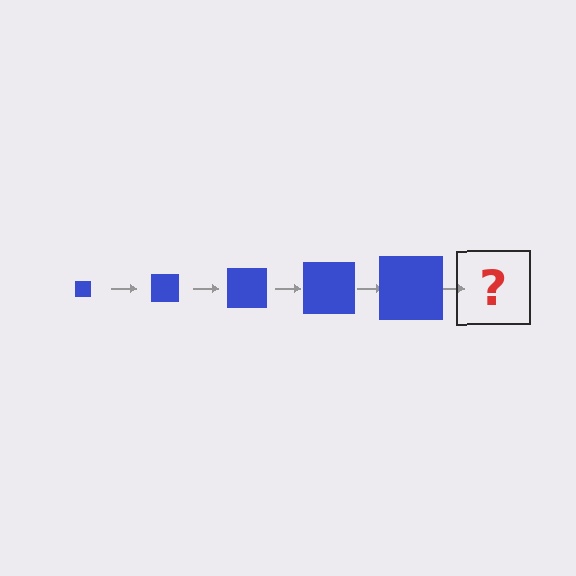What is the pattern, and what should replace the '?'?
The pattern is that the square gets progressively larger each step. The '?' should be a blue square, larger than the previous one.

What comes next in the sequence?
The next element should be a blue square, larger than the previous one.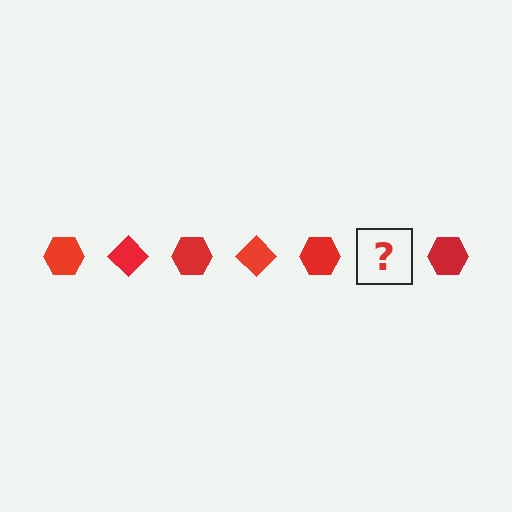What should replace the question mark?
The question mark should be replaced with a red diamond.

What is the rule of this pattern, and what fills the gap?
The rule is that the pattern cycles through hexagon, diamond shapes in red. The gap should be filled with a red diamond.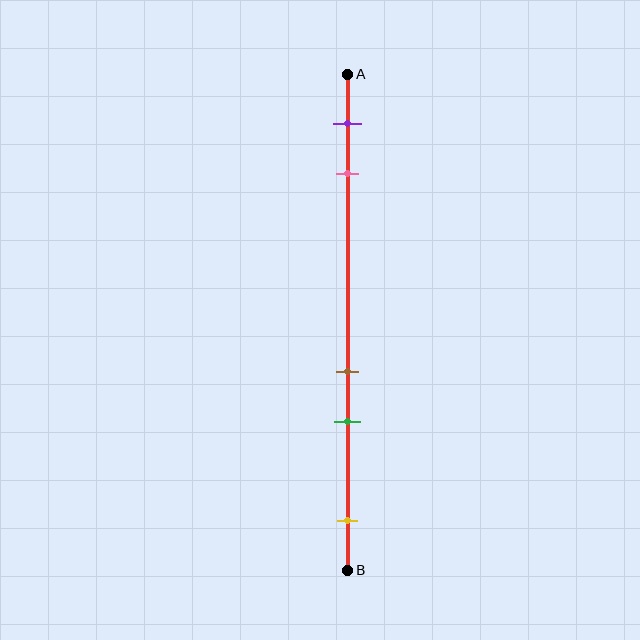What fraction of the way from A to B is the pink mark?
The pink mark is approximately 20% (0.2) of the way from A to B.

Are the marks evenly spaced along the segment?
No, the marks are not evenly spaced.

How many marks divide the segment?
There are 5 marks dividing the segment.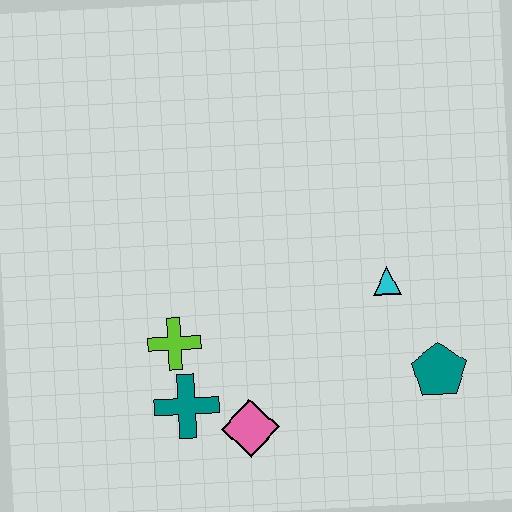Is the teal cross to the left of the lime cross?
No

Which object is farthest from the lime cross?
The teal pentagon is farthest from the lime cross.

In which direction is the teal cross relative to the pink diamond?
The teal cross is to the left of the pink diamond.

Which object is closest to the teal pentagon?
The cyan triangle is closest to the teal pentagon.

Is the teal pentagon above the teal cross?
Yes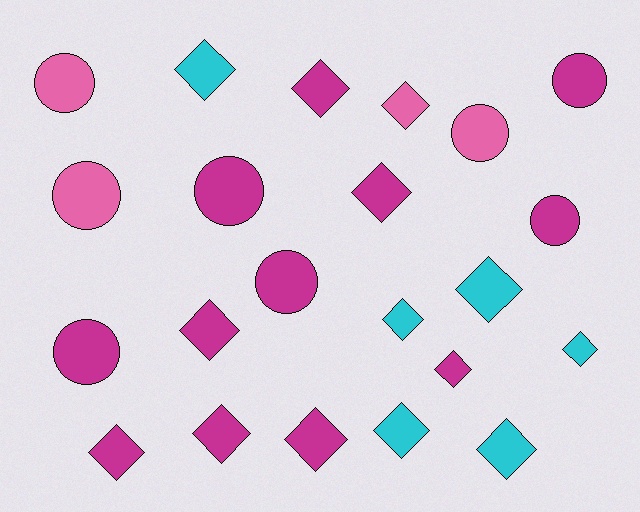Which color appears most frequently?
Magenta, with 12 objects.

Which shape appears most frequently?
Diamond, with 14 objects.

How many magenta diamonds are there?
There are 7 magenta diamonds.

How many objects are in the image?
There are 22 objects.